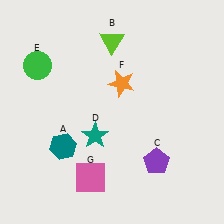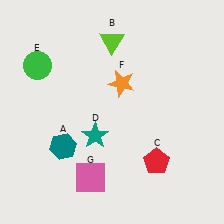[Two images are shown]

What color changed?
The pentagon (C) changed from purple in Image 1 to red in Image 2.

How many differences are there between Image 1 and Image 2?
There is 1 difference between the two images.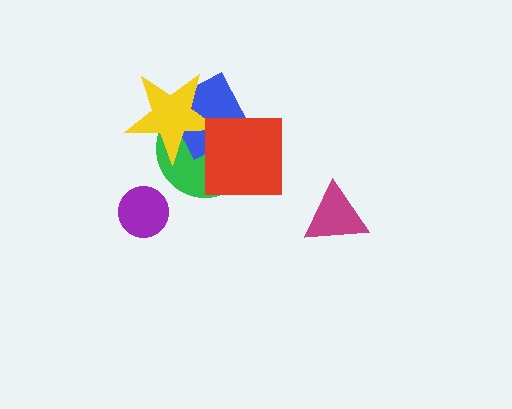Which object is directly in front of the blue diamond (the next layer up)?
The yellow star is directly in front of the blue diamond.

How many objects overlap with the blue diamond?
3 objects overlap with the blue diamond.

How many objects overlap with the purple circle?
0 objects overlap with the purple circle.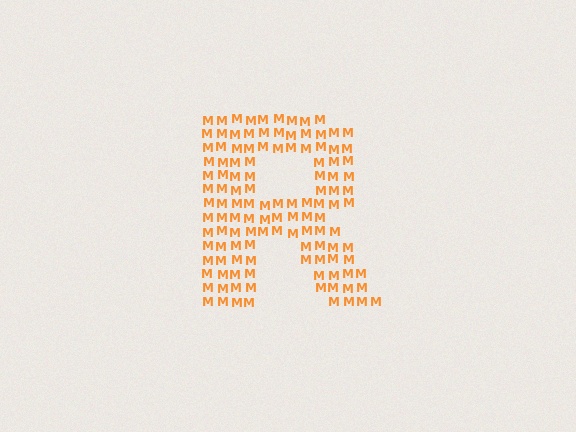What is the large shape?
The large shape is the letter R.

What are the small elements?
The small elements are letter M's.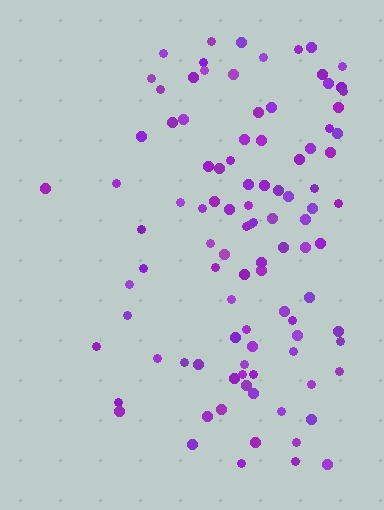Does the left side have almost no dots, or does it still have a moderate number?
Still a moderate number, just noticeably fewer than the right.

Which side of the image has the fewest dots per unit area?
The left.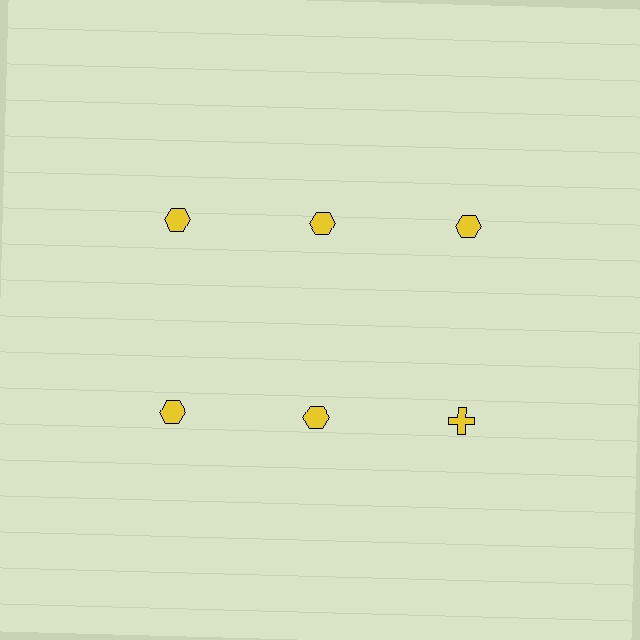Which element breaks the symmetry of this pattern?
The yellow cross in the second row, center column breaks the symmetry. All other shapes are yellow hexagons.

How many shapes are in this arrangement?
There are 6 shapes arranged in a grid pattern.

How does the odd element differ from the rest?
It has a different shape: cross instead of hexagon.